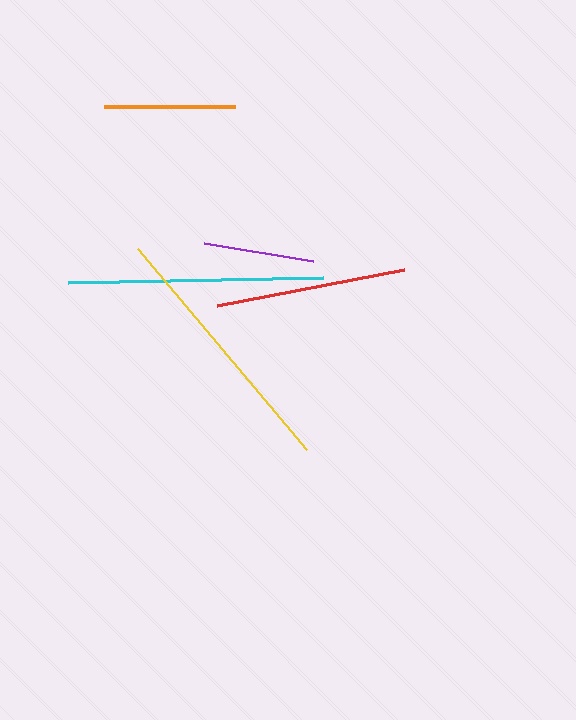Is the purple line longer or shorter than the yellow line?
The yellow line is longer than the purple line.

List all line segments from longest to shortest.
From longest to shortest: yellow, cyan, red, orange, purple.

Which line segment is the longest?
The yellow line is the longest at approximately 263 pixels.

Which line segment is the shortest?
The purple line is the shortest at approximately 110 pixels.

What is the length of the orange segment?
The orange segment is approximately 131 pixels long.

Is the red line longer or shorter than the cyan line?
The cyan line is longer than the red line.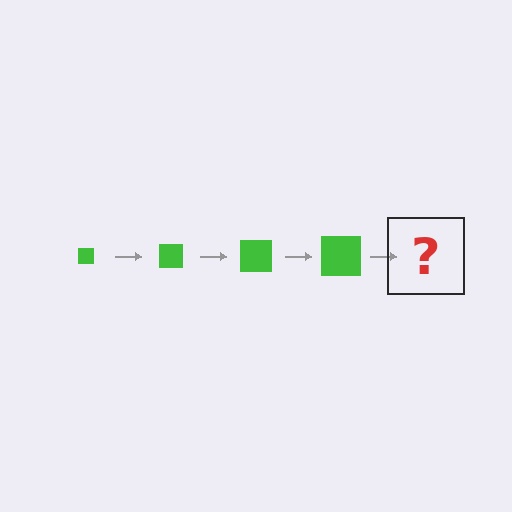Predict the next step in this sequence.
The next step is a green square, larger than the previous one.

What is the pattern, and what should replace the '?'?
The pattern is that the square gets progressively larger each step. The '?' should be a green square, larger than the previous one.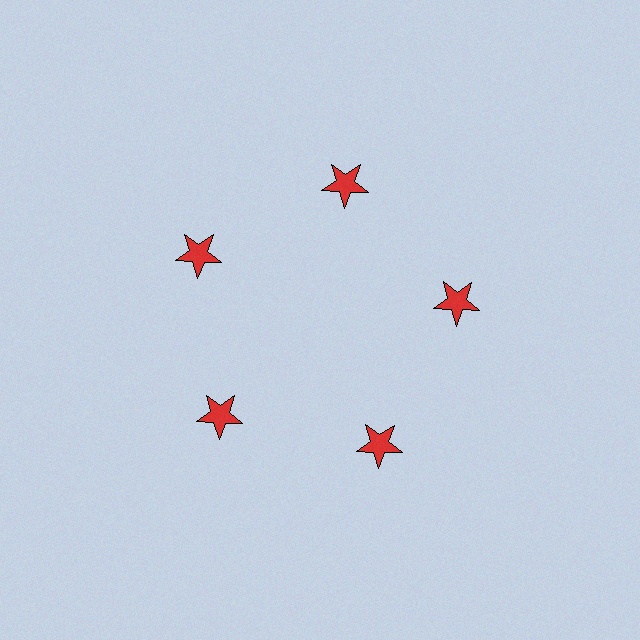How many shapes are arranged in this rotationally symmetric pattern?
There are 5 shapes, arranged in 5 groups of 1.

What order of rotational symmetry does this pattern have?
This pattern has 5-fold rotational symmetry.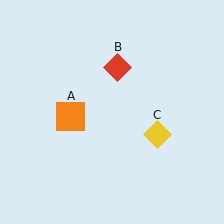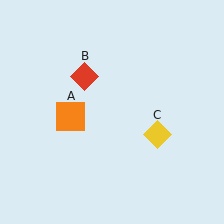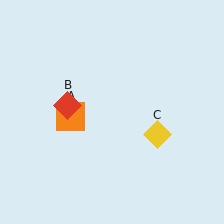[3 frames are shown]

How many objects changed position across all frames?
1 object changed position: red diamond (object B).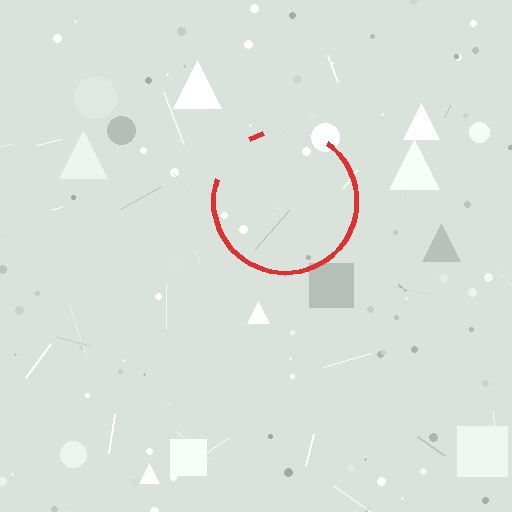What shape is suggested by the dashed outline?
The dashed outline suggests a circle.